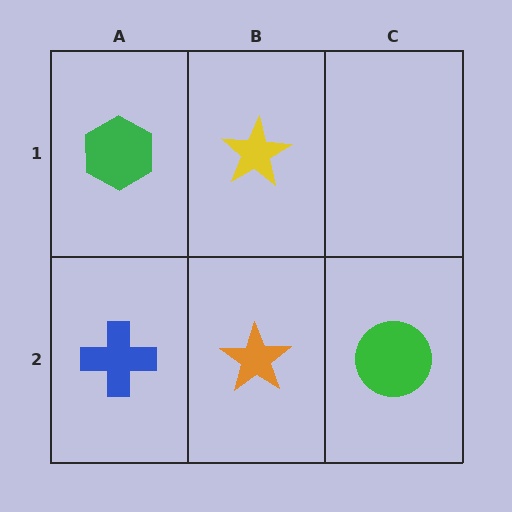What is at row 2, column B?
An orange star.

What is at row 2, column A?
A blue cross.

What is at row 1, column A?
A green hexagon.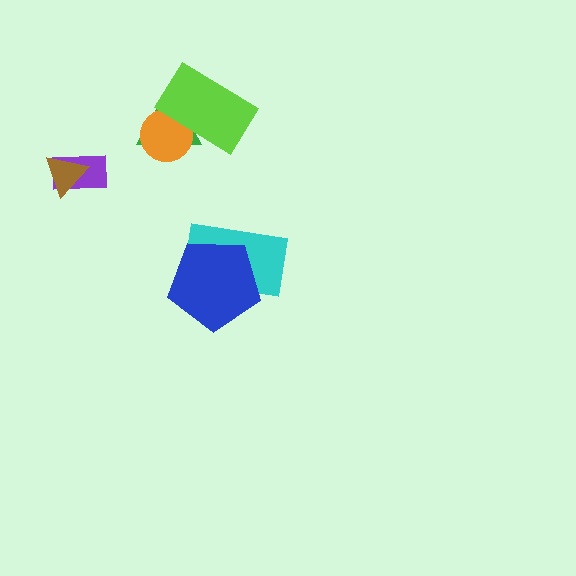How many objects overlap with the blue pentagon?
1 object overlaps with the blue pentagon.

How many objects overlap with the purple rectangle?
1 object overlaps with the purple rectangle.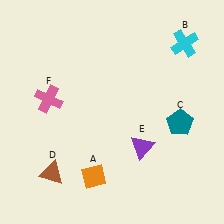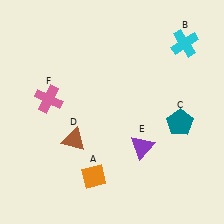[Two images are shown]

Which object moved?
The brown triangle (D) moved up.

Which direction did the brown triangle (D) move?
The brown triangle (D) moved up.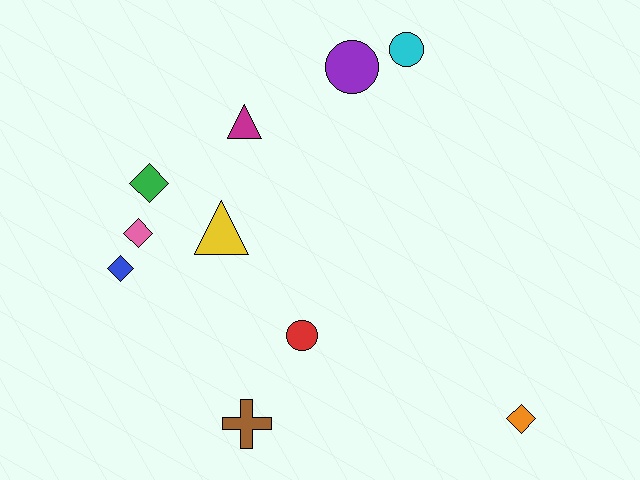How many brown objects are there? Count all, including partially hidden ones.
There is 1 brown object.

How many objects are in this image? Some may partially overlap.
There are 10 objects.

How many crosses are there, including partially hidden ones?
There is 1 cross.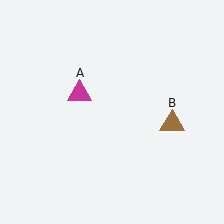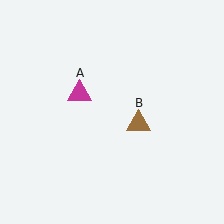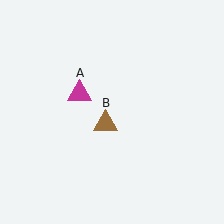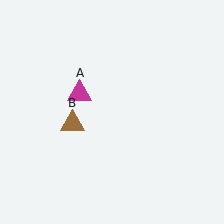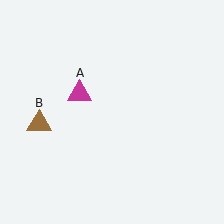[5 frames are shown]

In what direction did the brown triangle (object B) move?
The brown triangle (object B) moved left.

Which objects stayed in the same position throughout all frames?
Magenta triangle (object A) remained stationary.